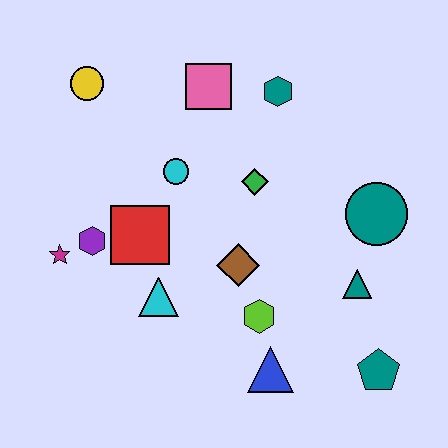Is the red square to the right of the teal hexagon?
No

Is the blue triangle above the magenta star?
No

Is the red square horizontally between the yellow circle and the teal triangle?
Yes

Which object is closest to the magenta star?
The purple hexagon is closest to the magenta star.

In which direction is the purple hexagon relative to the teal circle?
The purple hexagon is to the left of the teal circle.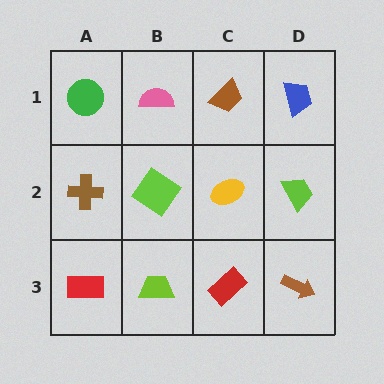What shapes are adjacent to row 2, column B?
A pink semicircle (row 1, column B), a lime trapezoid (row 3, column B), a brown cross (row 2, column A), a yellow ellipse (row 2, column C).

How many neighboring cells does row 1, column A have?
2.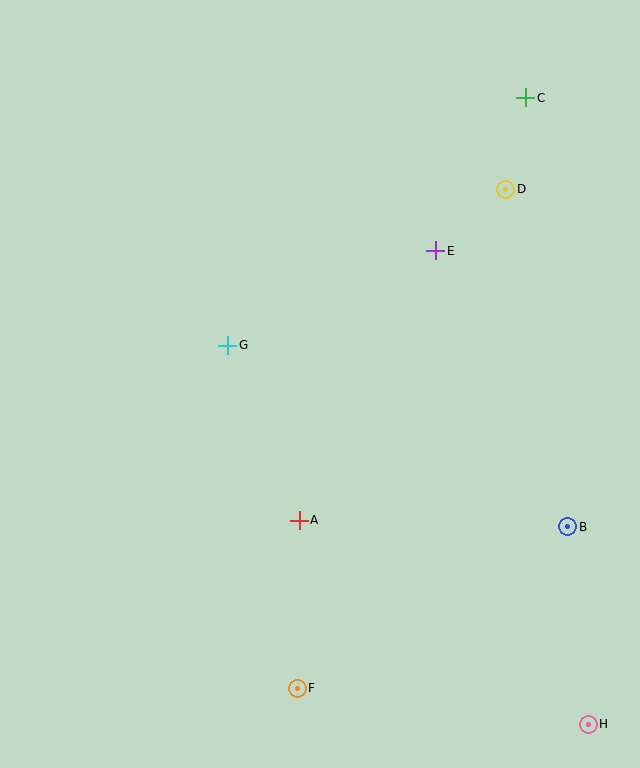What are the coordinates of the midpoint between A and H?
The midpoint between A and H is at (444, 622).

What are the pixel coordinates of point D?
Point D is at (506, 189).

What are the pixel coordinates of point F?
Point F is at (297, 688).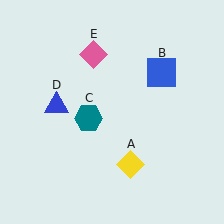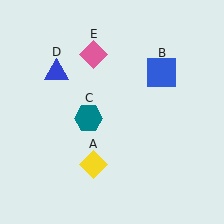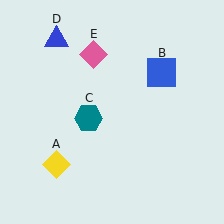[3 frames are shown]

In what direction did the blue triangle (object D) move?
The blue triangle (object D) moved up.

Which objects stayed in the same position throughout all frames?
Blue square (object B) and teal hexagon (object C) and pink diamond (object E) remained stationary.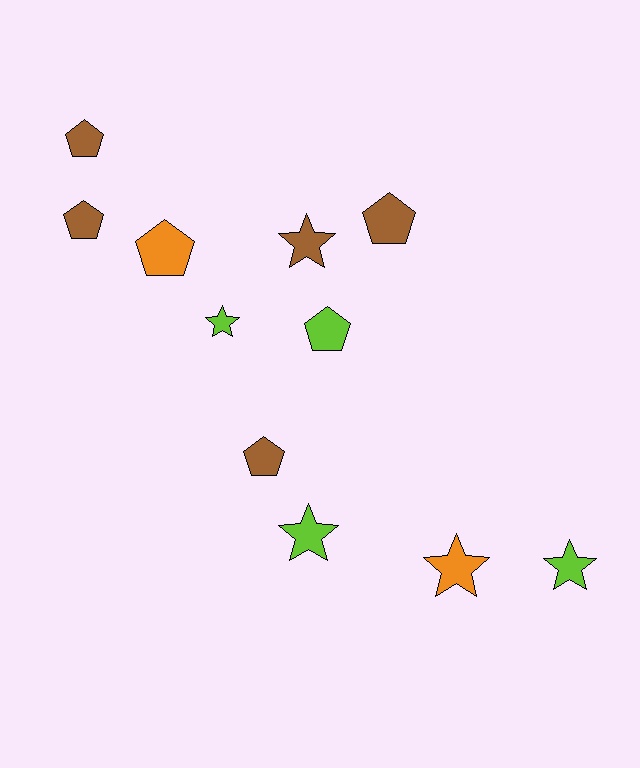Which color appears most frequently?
Brown, with 5 objects.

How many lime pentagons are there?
There is 1 lime pentagon.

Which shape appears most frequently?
Pentagon, with 6 objects.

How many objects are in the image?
There are 11 objects.